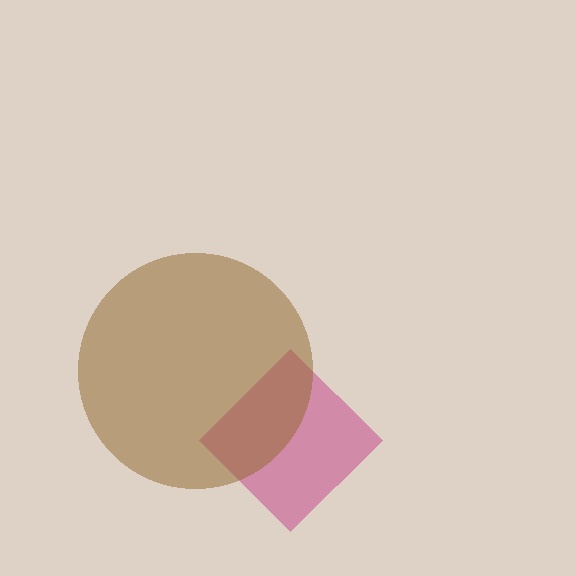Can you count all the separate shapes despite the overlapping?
Yes, there are 2 separate shapes.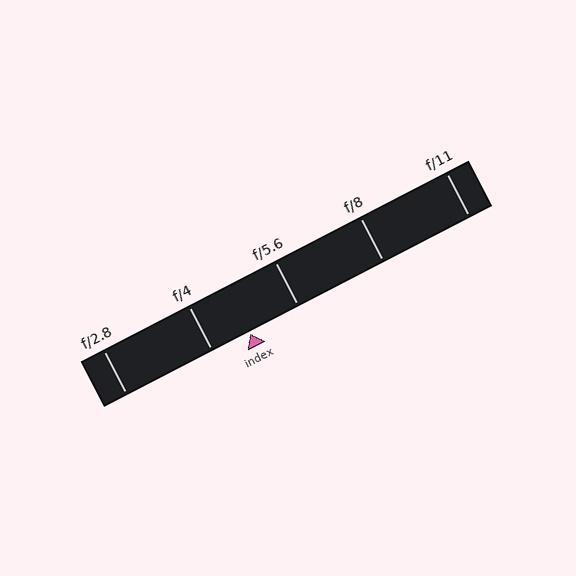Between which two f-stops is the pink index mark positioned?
The index mark is between f/4 and f/5.6.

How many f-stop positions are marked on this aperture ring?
There are 5 f-stop positions marked.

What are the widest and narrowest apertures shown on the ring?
The widest aperture shown is f/2.8 and the narrowest is f/11.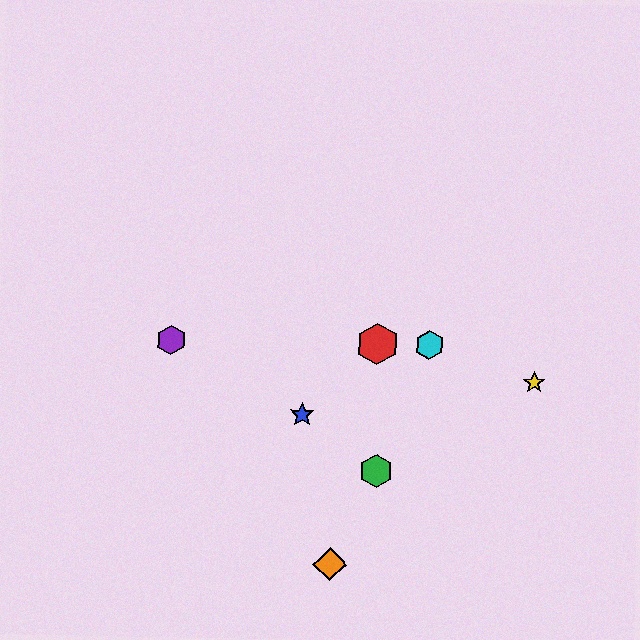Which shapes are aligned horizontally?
The red hexagon, the purple hexagon, the cyan hexagon are aligned horizontally.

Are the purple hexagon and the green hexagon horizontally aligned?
No, the purple hexagon is at y≈340 and the green hexagon is at y≈471.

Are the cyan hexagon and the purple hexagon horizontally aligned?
Yes, both are at y≈345.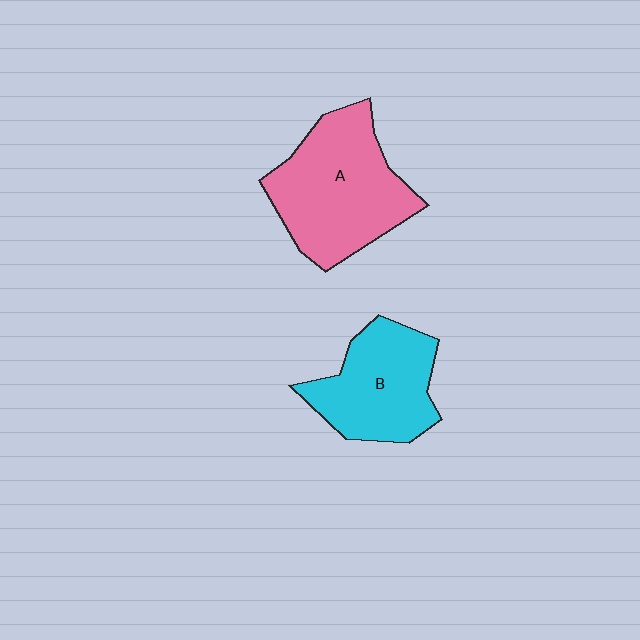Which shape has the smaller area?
Shape B (cyan).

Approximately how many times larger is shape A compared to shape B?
Approximately 1.3 times.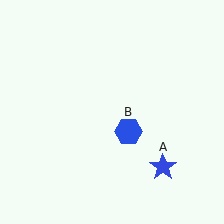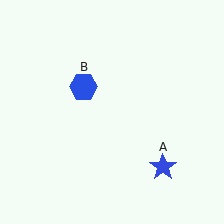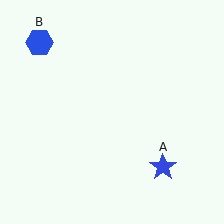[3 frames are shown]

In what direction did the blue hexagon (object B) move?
The blue hexagon (object B) moved up and to the left.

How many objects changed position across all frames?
1 object changed position: blue hexagon (object B).